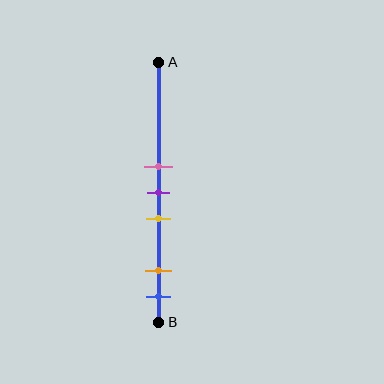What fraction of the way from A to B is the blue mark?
The blue mark is approximately 90% (0.9) of the way from A to B.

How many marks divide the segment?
There are 5 marks dividing the segment.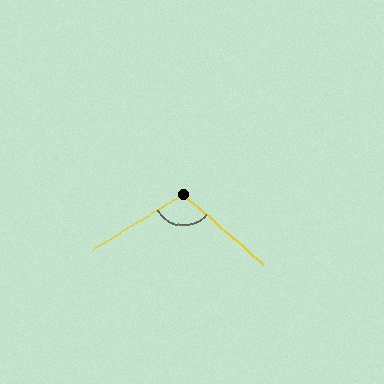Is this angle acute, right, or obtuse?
It is obtuse.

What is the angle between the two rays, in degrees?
Approximately 107 degrees.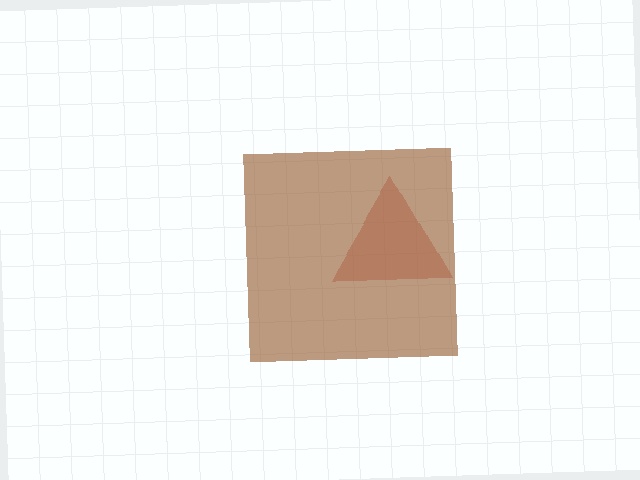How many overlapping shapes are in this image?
There are 2 overlapping shapes in the image.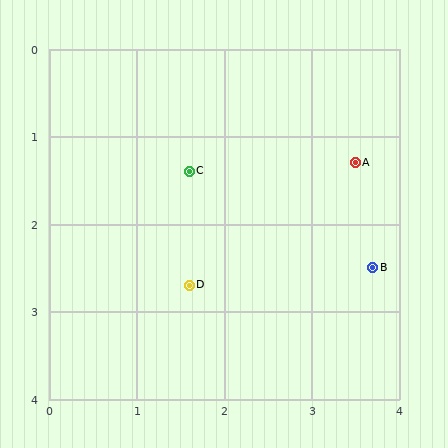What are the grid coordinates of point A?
Point A is at approximately (3.5, 1.3).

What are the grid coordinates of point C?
Point C is at approximately (1.6, 1.4).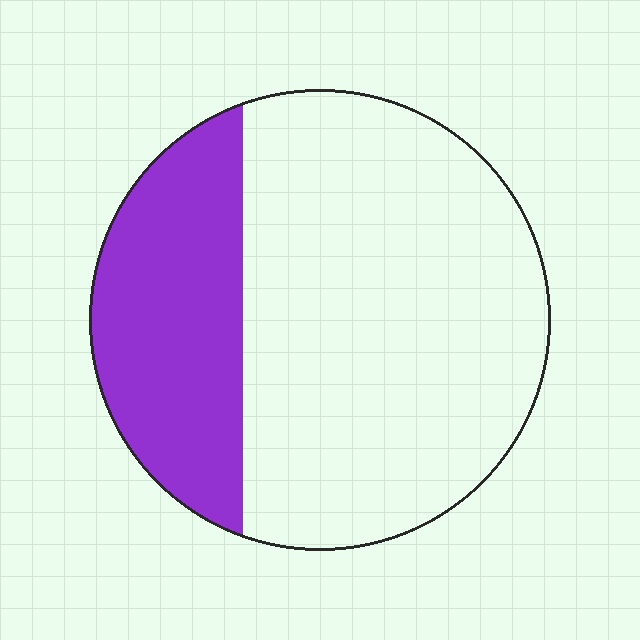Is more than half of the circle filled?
No.